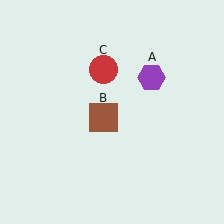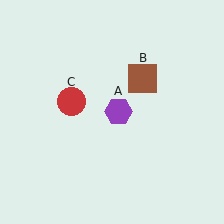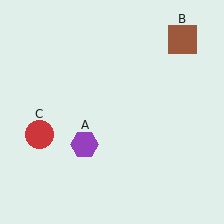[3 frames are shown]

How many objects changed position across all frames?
3 objects changed position: purple hexagon (object A), brown square (object B), red circle (object C).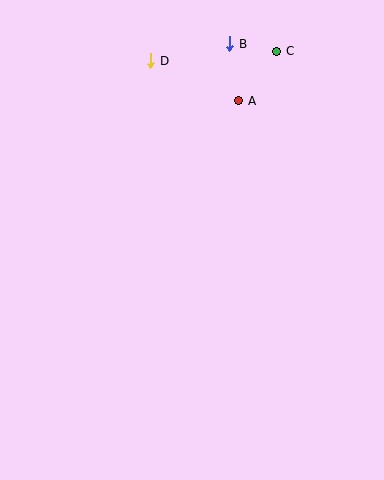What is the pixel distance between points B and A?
The distance between B and A is 58 pixels.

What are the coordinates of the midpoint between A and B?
The midpoint between A and B is at (234, 72).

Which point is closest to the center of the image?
Point A at (239, 101) is closest to the center.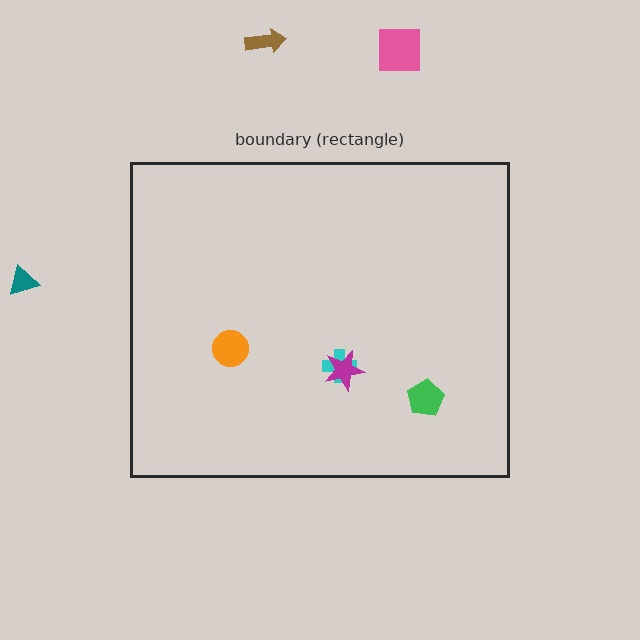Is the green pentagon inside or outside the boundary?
Inside.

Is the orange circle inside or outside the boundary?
Inside.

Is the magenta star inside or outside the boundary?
Inside.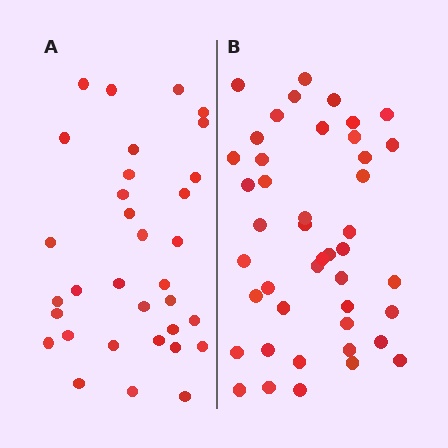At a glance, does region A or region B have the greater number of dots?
Region B (the right region) has more dots.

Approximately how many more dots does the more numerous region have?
Region B has roughly 12 or so more dots than region A.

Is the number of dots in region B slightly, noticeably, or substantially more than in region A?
Region B has noticeably more, but not dramatically so. The ratio is roughly 1.3 to 1.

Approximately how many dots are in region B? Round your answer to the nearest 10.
About 40 dots. (The exact count is 44, which rounds to 40.)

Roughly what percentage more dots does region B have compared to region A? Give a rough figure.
About 35% more.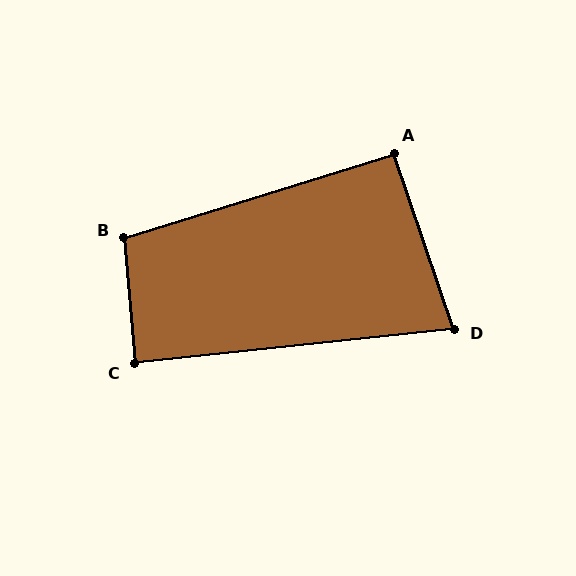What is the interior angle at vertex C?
Approximately 88 degrees (approximately right).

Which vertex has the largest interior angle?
B, at approximately 103 degrees.